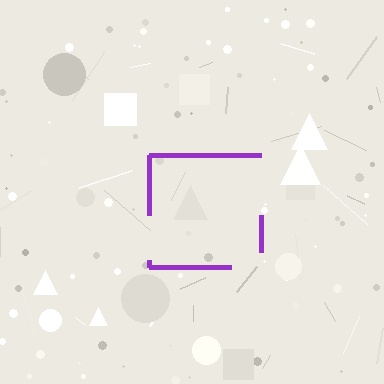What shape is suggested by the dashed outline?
The dashed outline suggests a square.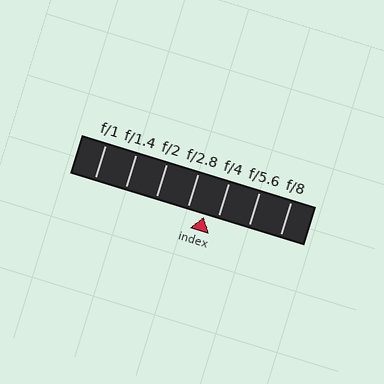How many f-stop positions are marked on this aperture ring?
There are 7 f-stop positions marked.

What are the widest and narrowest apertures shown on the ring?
The widest aperture shown is f/1 and the narrowest is f/8.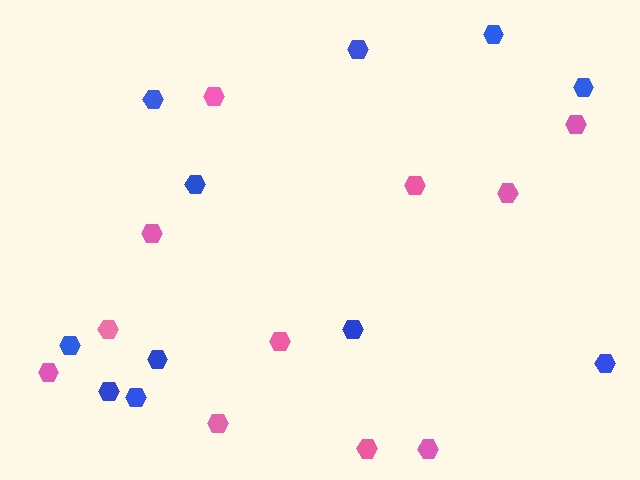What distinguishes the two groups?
There are 2 groups: one group of blue hexagons (11) and one group of pink hexagons (11).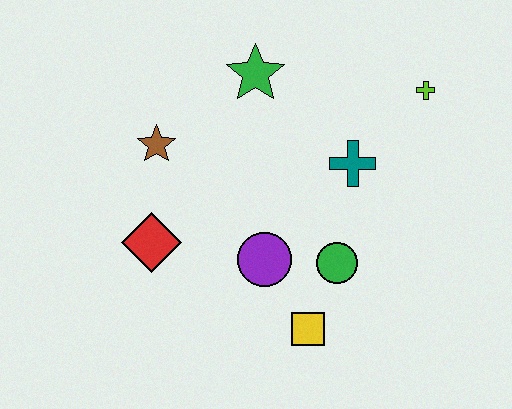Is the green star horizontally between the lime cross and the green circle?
No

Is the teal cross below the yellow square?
No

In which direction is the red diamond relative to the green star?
The red diamond is below the green star.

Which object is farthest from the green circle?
The brown star is farthest from the green circle.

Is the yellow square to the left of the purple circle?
No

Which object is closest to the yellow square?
The green circle is closest to the yellow square.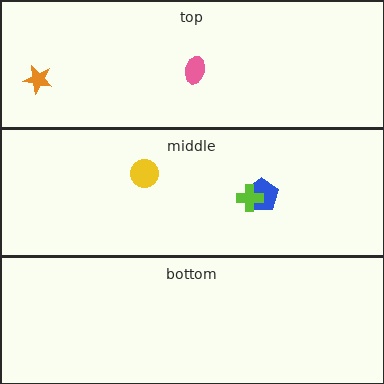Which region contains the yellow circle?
The middle region.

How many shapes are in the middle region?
3.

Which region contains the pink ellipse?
The top region.